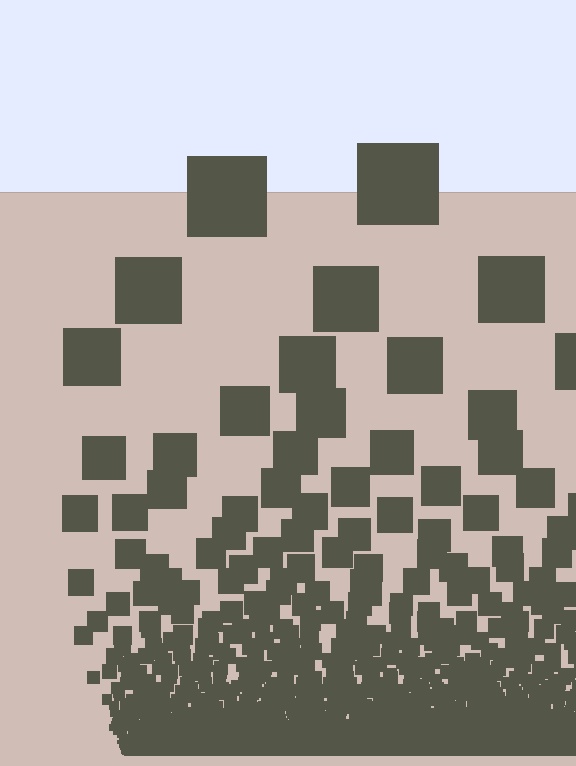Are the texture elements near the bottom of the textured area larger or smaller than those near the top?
Smaller. The gradient is inverted — elements near the bottom are smaller and denser.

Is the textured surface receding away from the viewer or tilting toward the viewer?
The surface appears to tilt toward the viewer. Texture elements get larger and sparser toward the top.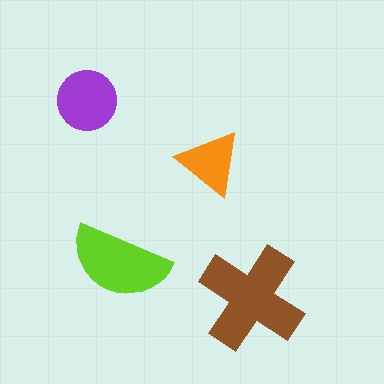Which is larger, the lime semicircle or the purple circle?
The lime semicircle.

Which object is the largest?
The brown cross.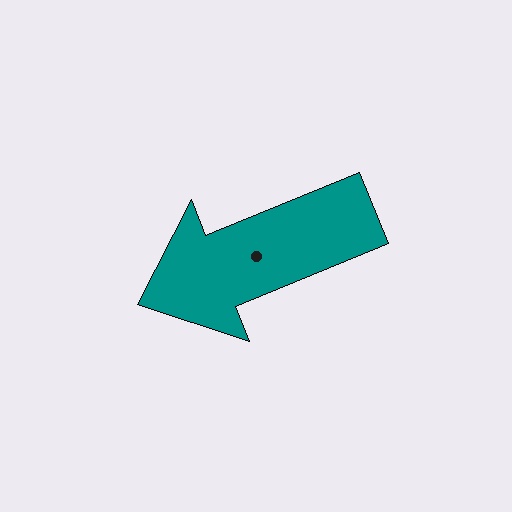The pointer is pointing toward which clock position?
Roughly 8 o'clock.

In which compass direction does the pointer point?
West.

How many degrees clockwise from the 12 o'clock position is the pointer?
Approximately 248 degrees.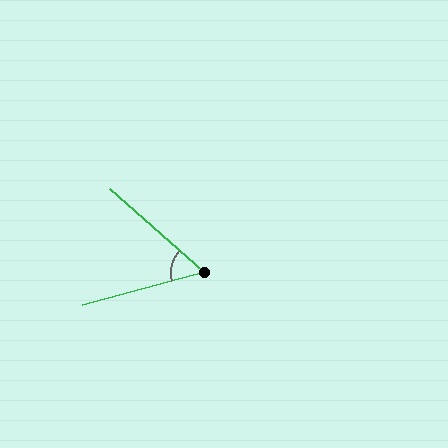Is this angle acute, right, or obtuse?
It is acute.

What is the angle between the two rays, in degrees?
Approximately 56 degrees.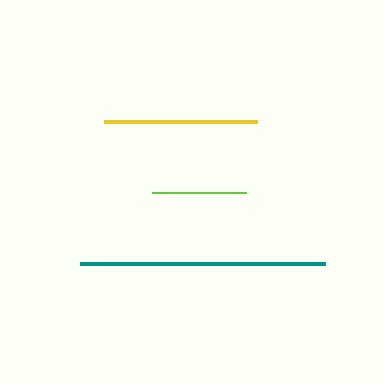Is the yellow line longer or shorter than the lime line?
The yellow line is longer than the lime line.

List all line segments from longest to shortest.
From longest to shortest: teal, yellow, lime.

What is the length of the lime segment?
The lime segment is approximately 94 pixels long.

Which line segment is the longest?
The teal line is the longest at approximately 244 pixels.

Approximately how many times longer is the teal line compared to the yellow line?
The teal line is approximately 1.6 times the length of the yellow line.